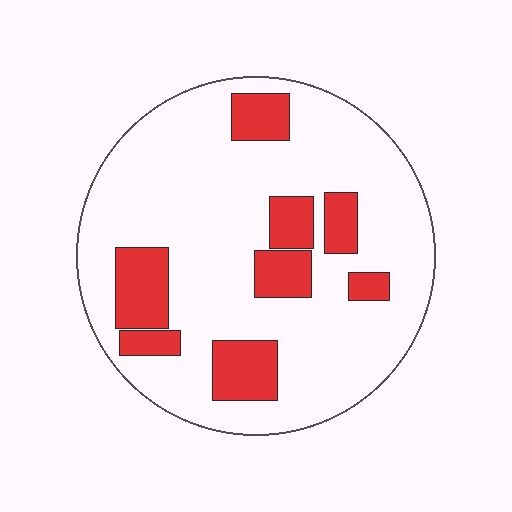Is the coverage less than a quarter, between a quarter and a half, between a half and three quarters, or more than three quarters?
Less than a quarter.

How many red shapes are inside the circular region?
8.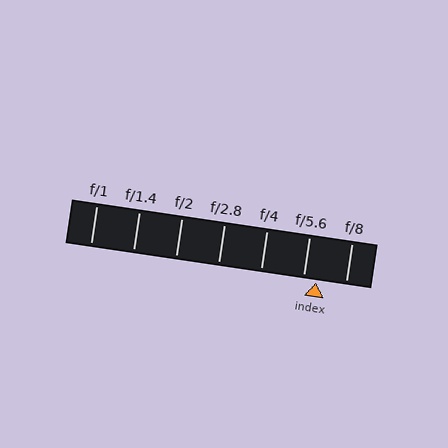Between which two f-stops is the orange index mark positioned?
The index mark is between f/5.6 and f/8.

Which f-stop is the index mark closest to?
The index mark is closest to f/5.6.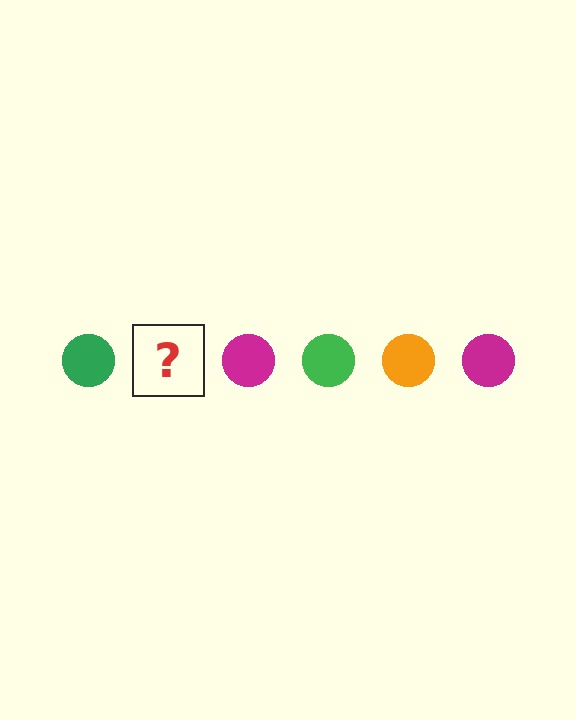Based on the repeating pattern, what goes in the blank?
The blank should be an orange circle.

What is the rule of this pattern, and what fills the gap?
The rule is that the pattern cycles through green, orange, magenta circles. The gap should be filled with an orange circle.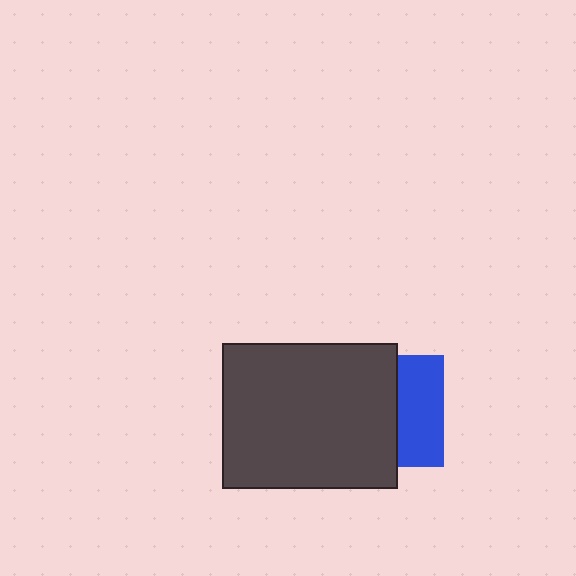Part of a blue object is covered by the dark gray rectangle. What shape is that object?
It is a square.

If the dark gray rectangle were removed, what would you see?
You would see the complete blue square.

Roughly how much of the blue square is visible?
A small part of it is visible (roughly 41%).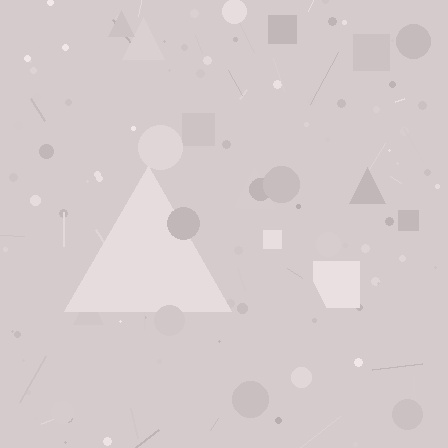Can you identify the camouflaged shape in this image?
The camouflaged shape is a triangle.